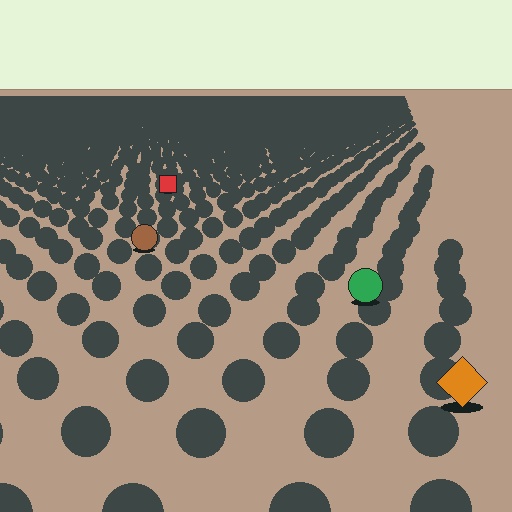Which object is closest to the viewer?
The orange diamond is closest. The texture marks near it are larger and more spread out.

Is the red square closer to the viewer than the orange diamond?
No. The orange diamond is closer — you can tell from the texture gradient: the ground texture is coarser near it.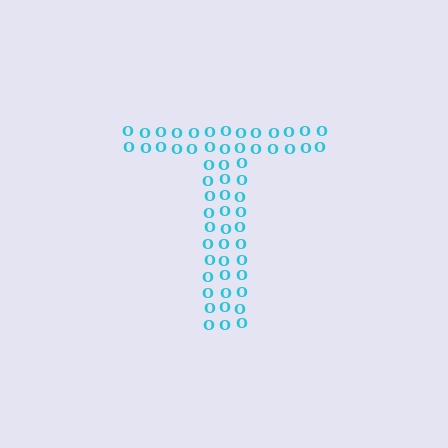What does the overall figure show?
The overall figure shows the letter T.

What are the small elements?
The small elements are letter O's.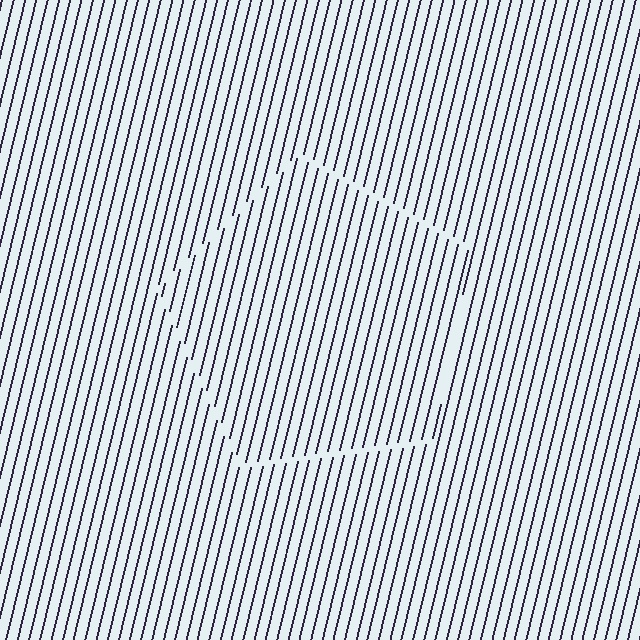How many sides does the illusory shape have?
5 sides — the line-ends trace a pentagon.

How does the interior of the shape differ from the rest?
The interior of the shape contains the same grating, shifted by half a period — the contour is defined by the phase discontinuity where line-ends from the inner and outer gratings abut.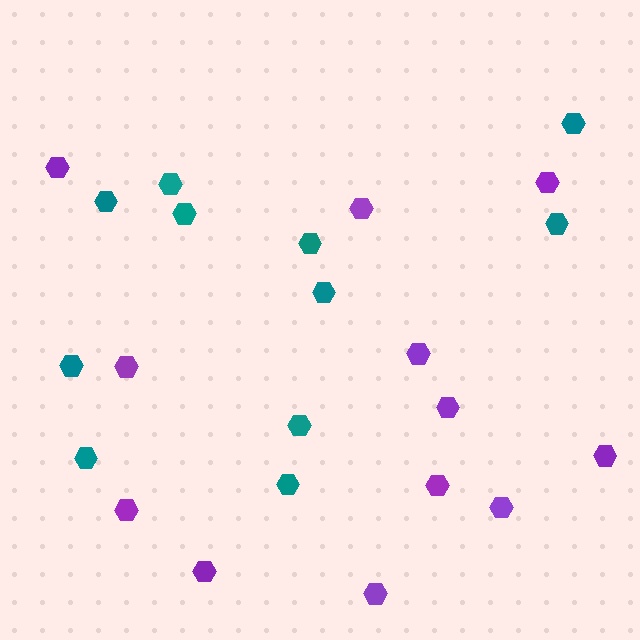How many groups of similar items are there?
There are 2 groups: one group of teal hexagons (11) and one group of purple hexagons (12).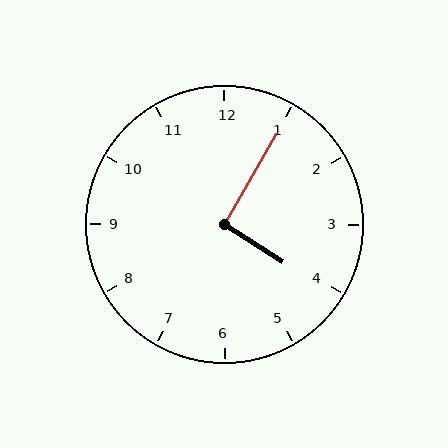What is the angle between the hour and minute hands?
Approximately 92 degrees.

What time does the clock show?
4:05.